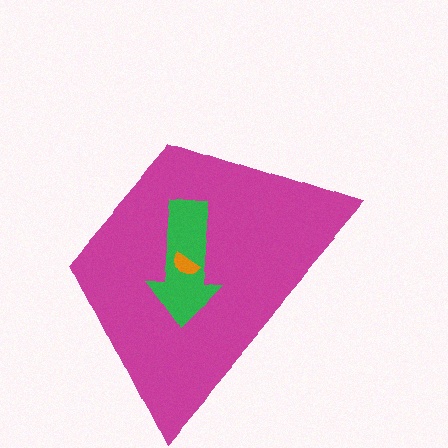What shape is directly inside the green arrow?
The orange semicircle.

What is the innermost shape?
The orange semicircle.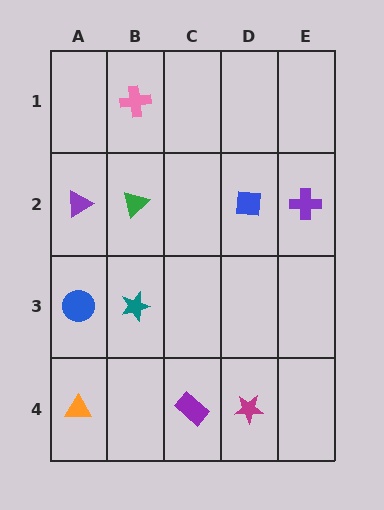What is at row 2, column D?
A blue square.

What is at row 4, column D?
A magenta star.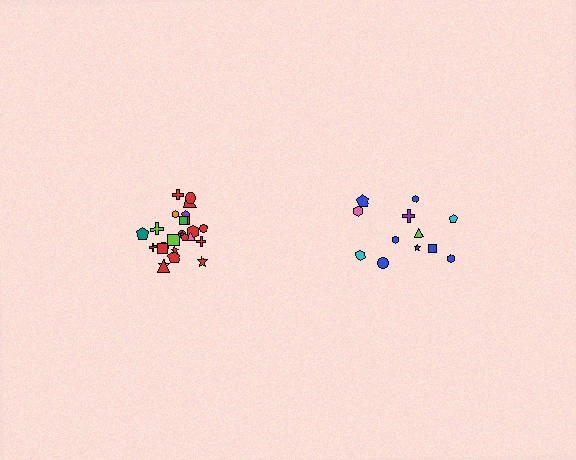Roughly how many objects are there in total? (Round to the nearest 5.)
Roughly 35 objects in total.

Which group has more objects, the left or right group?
The left group.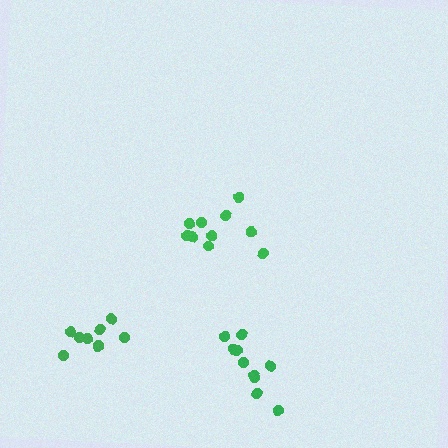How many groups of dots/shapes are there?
There are 3 groups.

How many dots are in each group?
Group 1: 10 dots, Group 2: 9 dots, Group 3: 10 dots (29 total).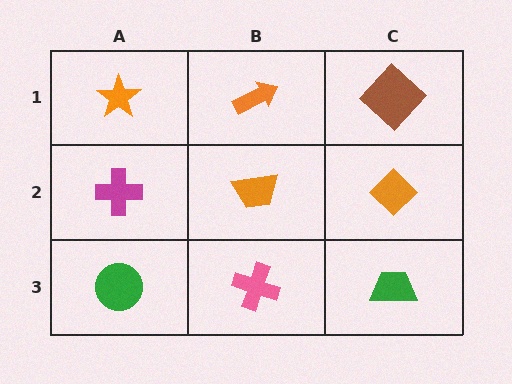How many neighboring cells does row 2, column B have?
4.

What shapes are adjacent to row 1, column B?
An orange trapezoid (row 2, column B), an orange star (row 1, column A), a brown diamond (row 1, column C).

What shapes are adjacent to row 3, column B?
An orange trapezoid (row 2, column B), a green circle (row 3, column A), a green trapezoid (row 3, column C).